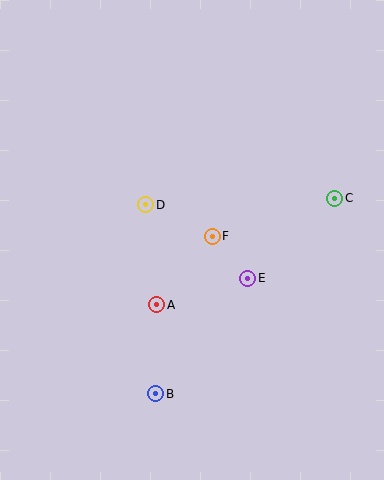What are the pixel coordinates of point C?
Point C is at (335, 198).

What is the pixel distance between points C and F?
The distance between C and F is 128 pixels.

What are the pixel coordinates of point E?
Point E is at (247, 278).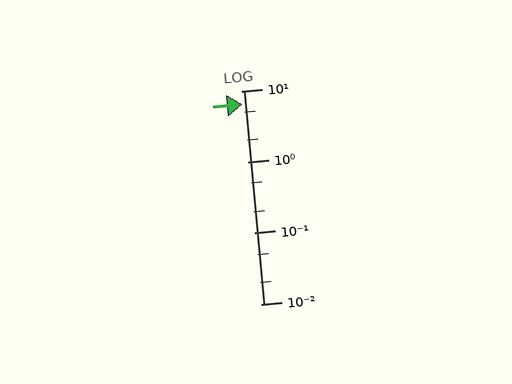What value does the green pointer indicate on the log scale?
The pointer indicates approximately 6.5.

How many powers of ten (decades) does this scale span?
The scale spans 3 decades, from 0.01 to 10.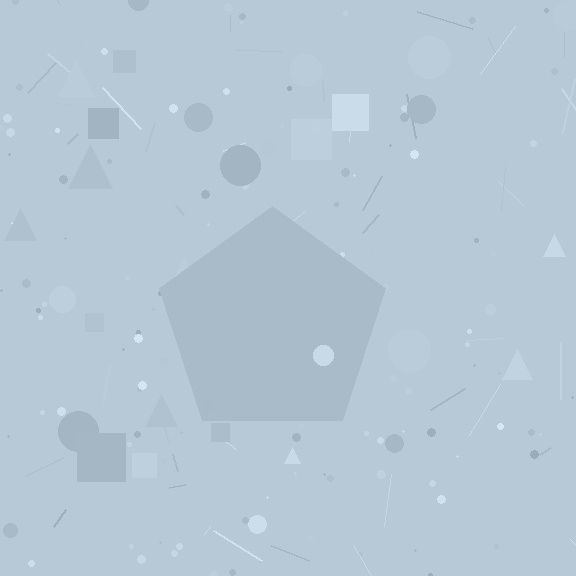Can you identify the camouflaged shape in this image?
The camouflaged shape is a pentagon.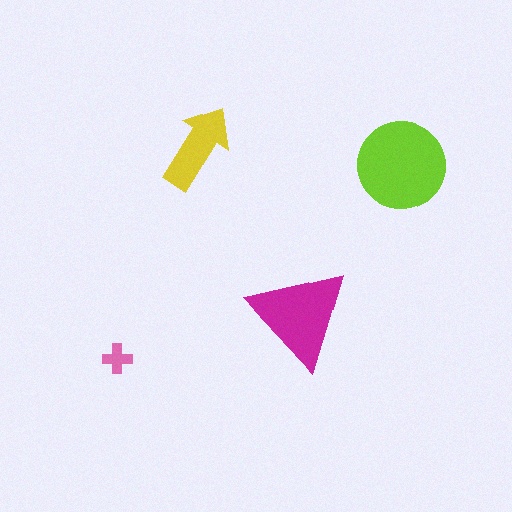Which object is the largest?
The lime circle.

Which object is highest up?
The yellow arrow is topmost.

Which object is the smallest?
The pink cross.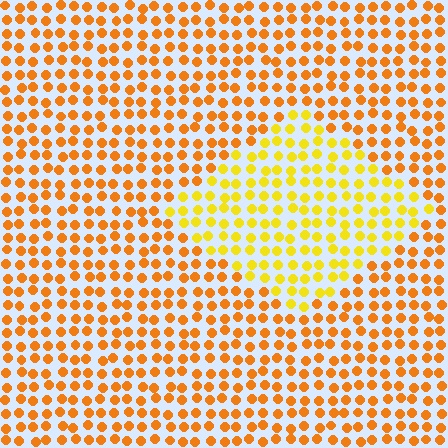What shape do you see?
I see a diamond.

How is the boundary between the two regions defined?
The boundary is defined purely by a slight shift in hue (about 27 degrees). Spacing, size, and orientation are identical on both sides.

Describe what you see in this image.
The image is filled with small orange elements in a uniform arrangement. A diamond-shaped region is visible where the elements are tinted to a slightly different hue, forming a subtle color boundary.